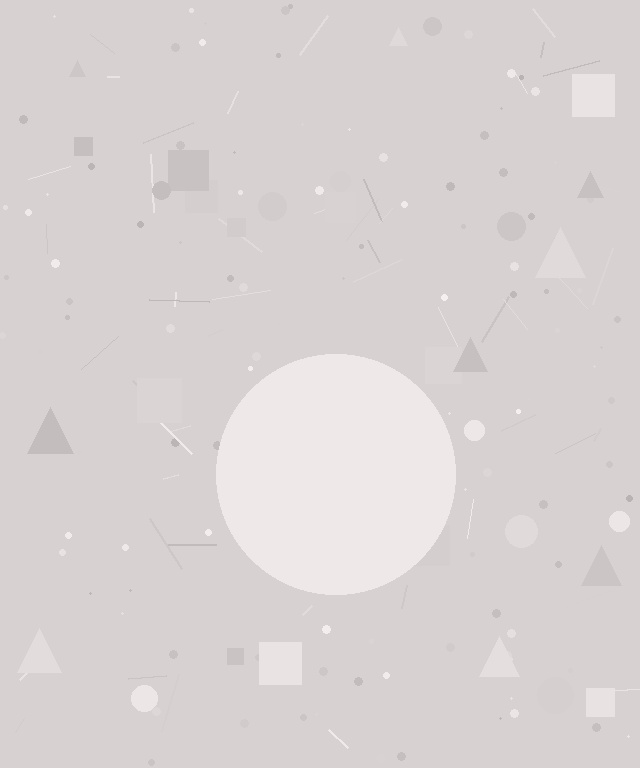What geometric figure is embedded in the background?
A circle is embedded in the background.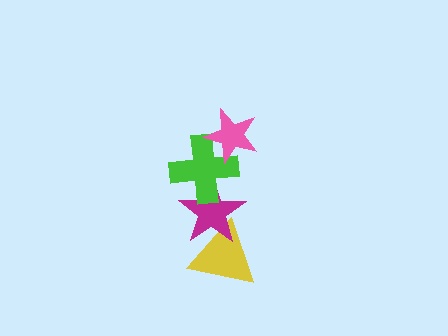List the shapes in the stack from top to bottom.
From top to bottom: the pink star, the green cross, the magenta star, the yellow triangle.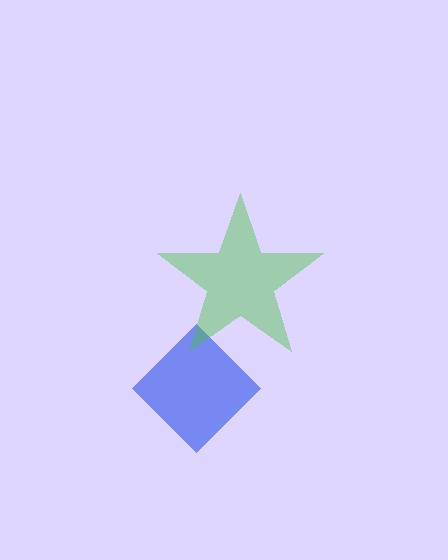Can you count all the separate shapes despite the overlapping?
Yes, there are 2 separate shapes.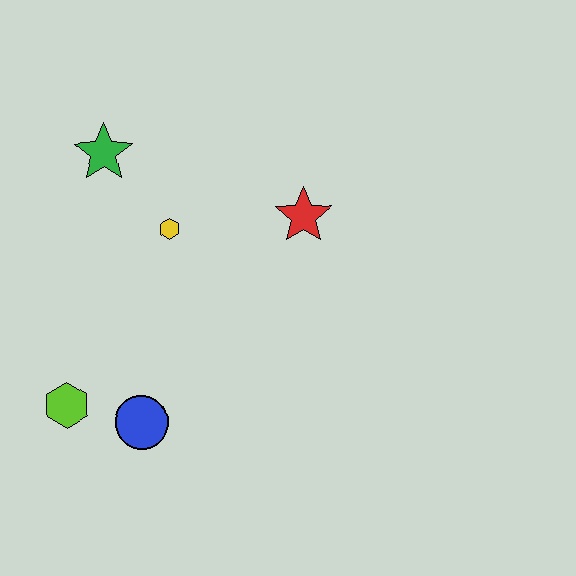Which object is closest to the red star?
The yellow hexagon is closest to the red star.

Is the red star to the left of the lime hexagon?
No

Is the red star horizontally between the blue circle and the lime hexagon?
No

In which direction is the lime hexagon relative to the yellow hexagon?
The lime hexagon is below the yellow hexagon.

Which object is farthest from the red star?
The lime hexagon is farthest from the red star.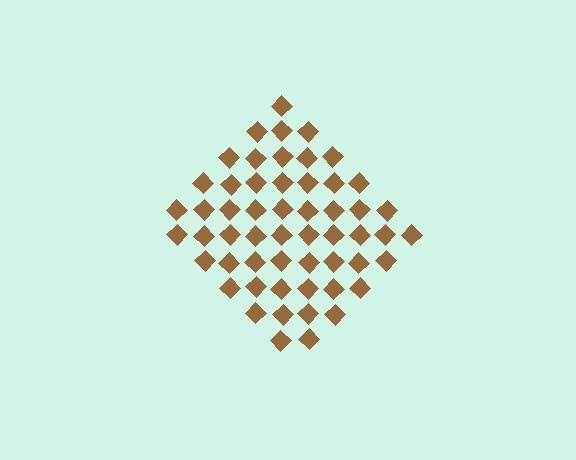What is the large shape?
The large shape is a diamond.